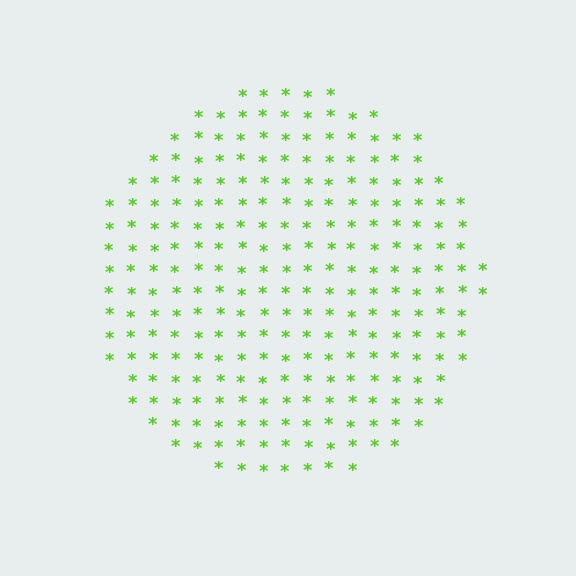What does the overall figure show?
The overall figure shows a circle.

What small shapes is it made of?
It is made of small asterisks.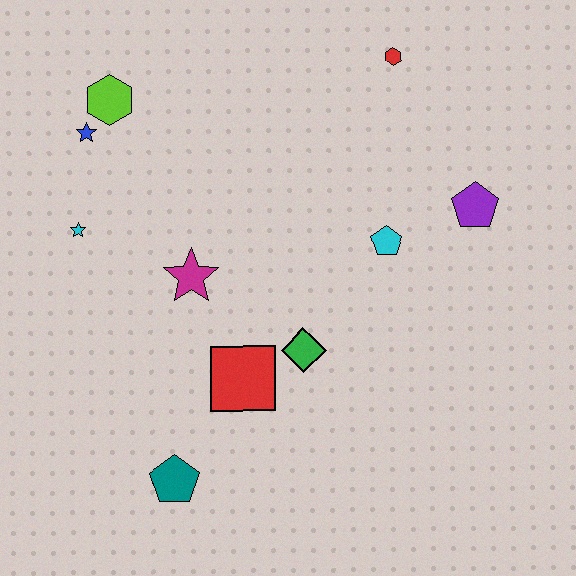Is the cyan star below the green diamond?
No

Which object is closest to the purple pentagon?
The cyan pentagon is closest to the purple pentagon.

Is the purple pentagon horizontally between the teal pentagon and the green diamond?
No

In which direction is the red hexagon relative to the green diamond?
The red hexagon is above the green diamond.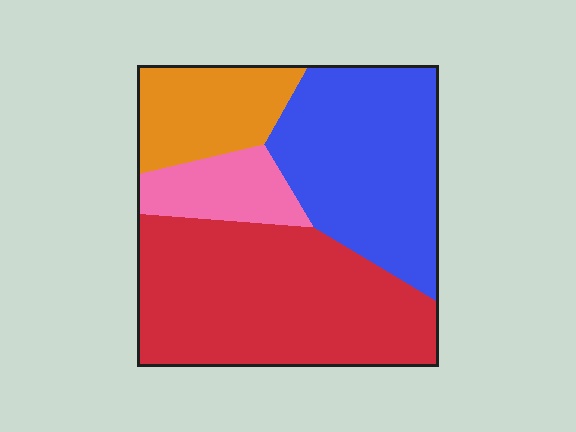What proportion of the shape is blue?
Blue covers around 30% of the shape.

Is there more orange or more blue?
Blue.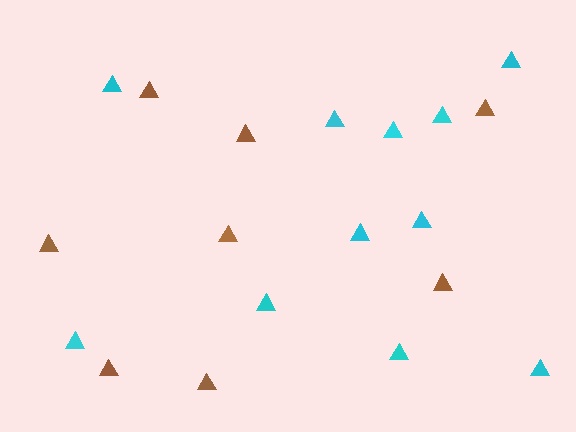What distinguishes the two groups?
There are 2 groups: one group of cyan triangles (11) and one group of brown triangles (8).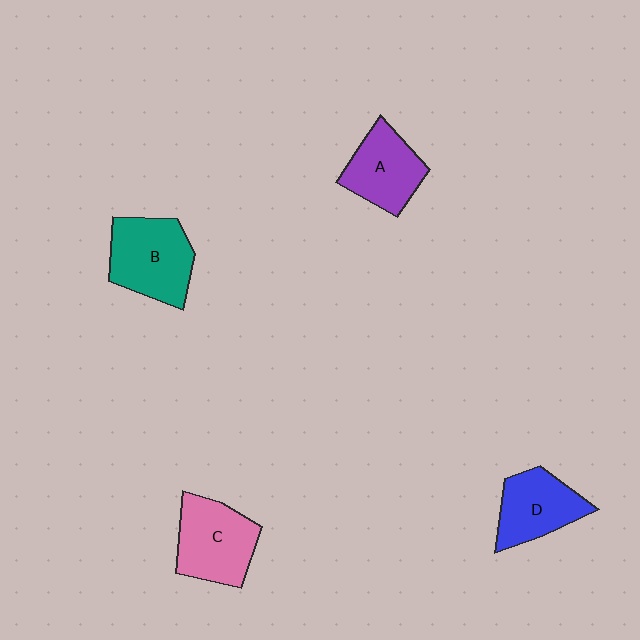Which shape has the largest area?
Shape B (teal).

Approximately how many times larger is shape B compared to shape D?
Approximately 1.2 times.